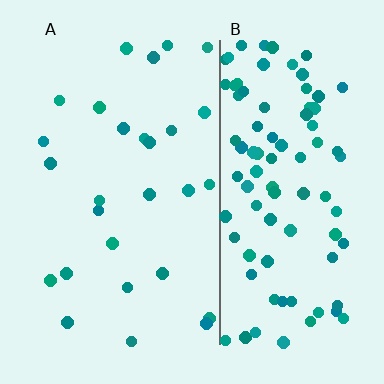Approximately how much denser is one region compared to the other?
Approximately 3.5× — region B over region A.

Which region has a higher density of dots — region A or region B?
B (the right).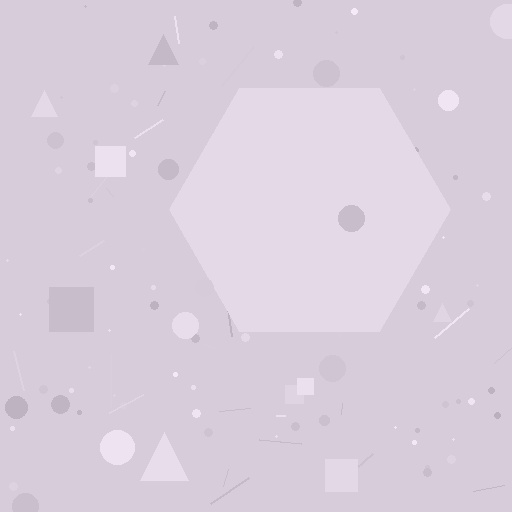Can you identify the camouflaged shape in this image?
The camouflaged shape is a hexagon.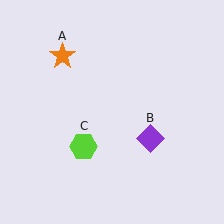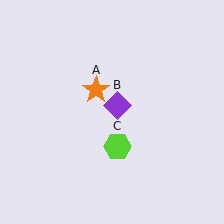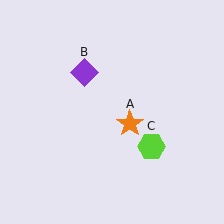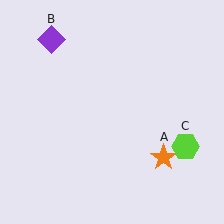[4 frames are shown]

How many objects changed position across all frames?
3 objects changed position: orange star (object A), purple diamond (object B), lime hexagon (object C).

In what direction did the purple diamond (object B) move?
The purple diamond (object B) moved up and to the left.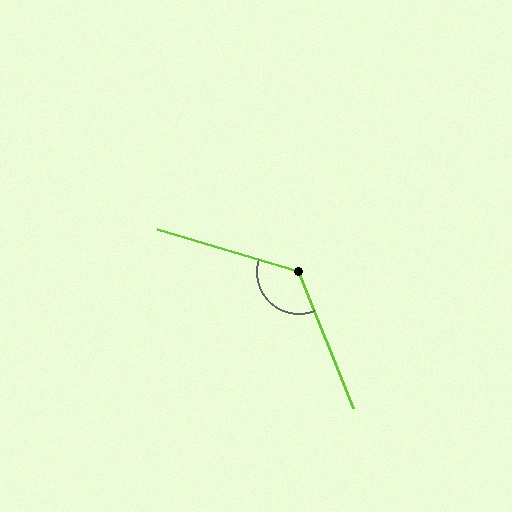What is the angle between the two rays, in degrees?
Approximately 129 degrees.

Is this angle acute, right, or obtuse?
It is obtuse.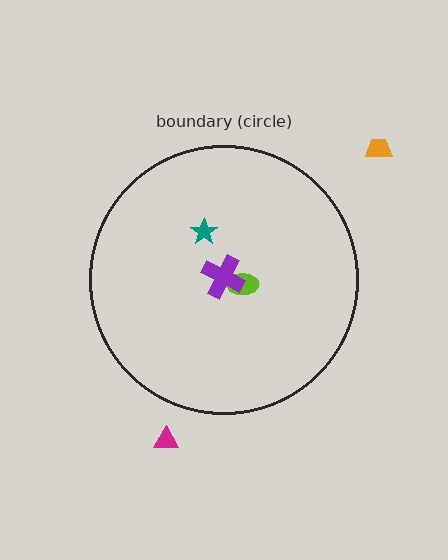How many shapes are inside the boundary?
3 inside, 2 outside.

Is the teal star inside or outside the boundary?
Inside.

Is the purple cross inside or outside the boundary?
Inside.